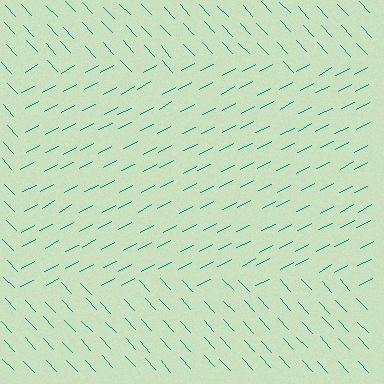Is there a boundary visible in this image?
Yes, there is a texture boundary formed by a change in line orientation.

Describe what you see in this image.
The image is filled with small teal line segments. A rectangle region in the image has lines oriented differently from the surrounding lines, creating a visible texture boundary.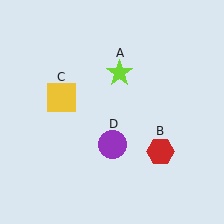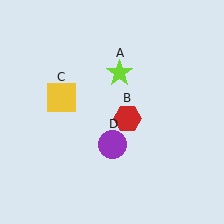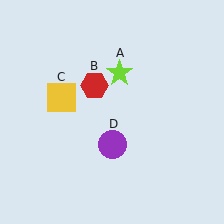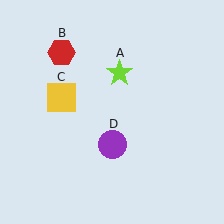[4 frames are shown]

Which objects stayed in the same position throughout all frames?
Lime star (object A) and yellow square (object C) and purple circle (object D) remained stationary.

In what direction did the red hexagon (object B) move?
The red hexagon (object B) moved up and to the left.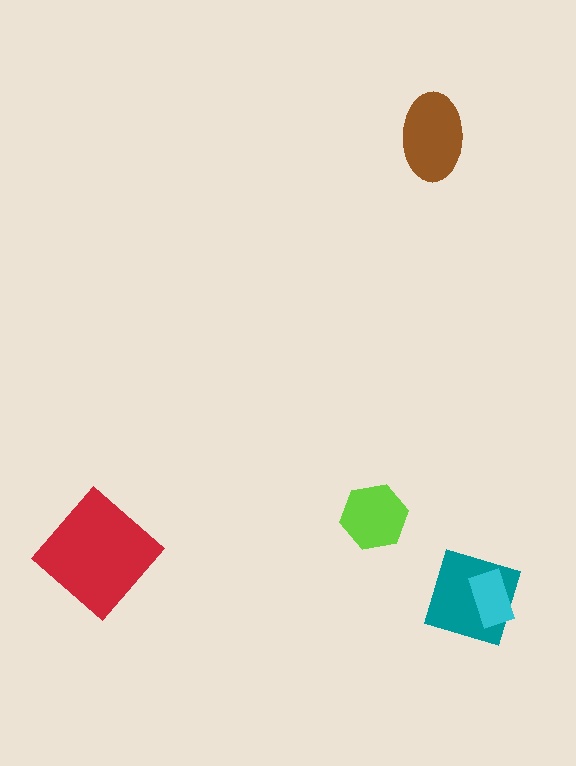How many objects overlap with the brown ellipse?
0 objects overlap with the brown ellipse.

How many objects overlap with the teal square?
1 object overlaps with the teal square.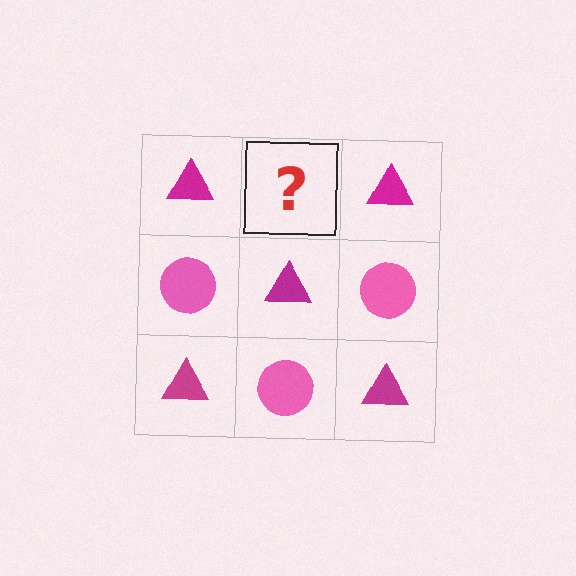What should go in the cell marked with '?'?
The missing cell should contain a pink circle.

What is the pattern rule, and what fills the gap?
The rule is that it alternates magenta triangle and pink circle in a checkerboard pattern. The gap should be filled with a pink circle.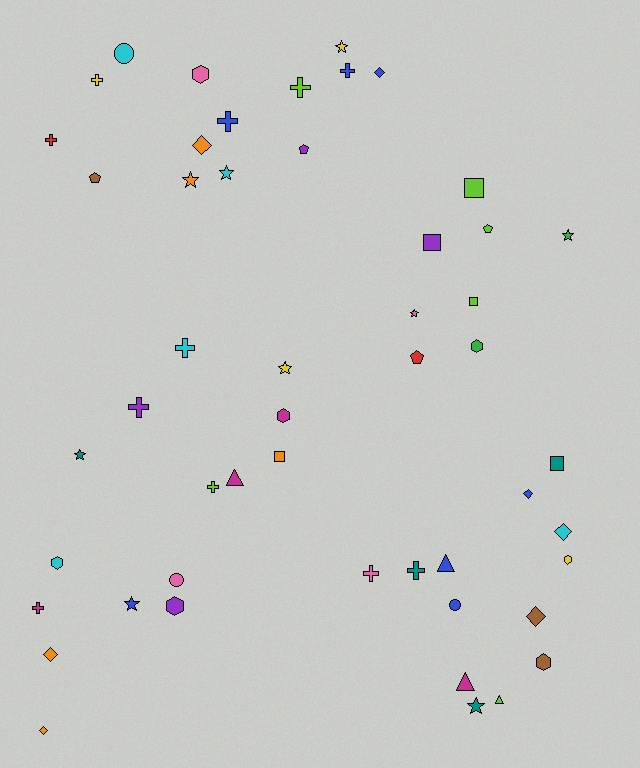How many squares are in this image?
There are 5 squares.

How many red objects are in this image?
There are 2 red objects.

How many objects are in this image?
There are 50 objects.